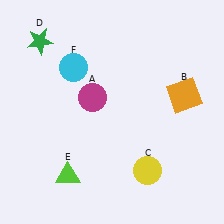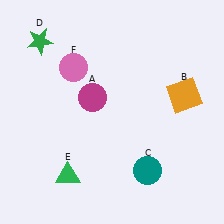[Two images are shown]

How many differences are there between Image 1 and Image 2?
There are 3 differences between the two images.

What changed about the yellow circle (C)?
In Image 1, C is yellow. In Image 2, it changed to teal.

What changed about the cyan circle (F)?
In Image 1, F is cyan. In Image 2, it changed to pink.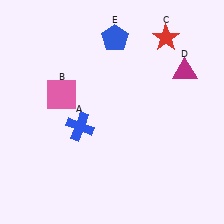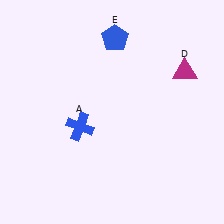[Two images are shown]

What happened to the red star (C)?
The red star (C) was removed in Image 2. It was in the top-right area of Image 1.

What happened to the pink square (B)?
The pink square (B) was removed in Image 2. It was in the top-left area of Image 1.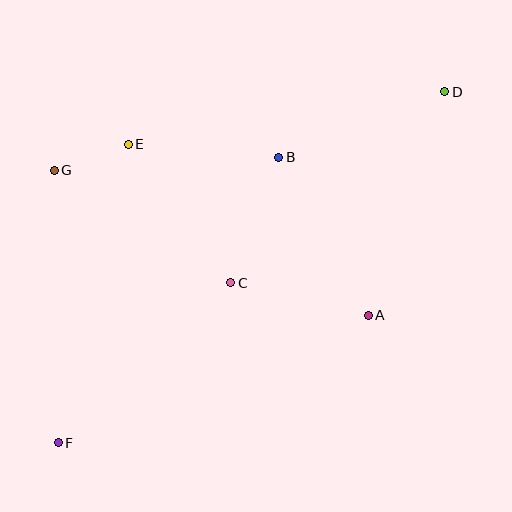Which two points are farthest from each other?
Points D and F are farthest from each other.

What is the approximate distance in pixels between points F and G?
The distance between F and G is approximately 272 pixels.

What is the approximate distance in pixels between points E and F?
The distance between E and F is approximately 306 pixels.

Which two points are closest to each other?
Points E and G are closest to each other.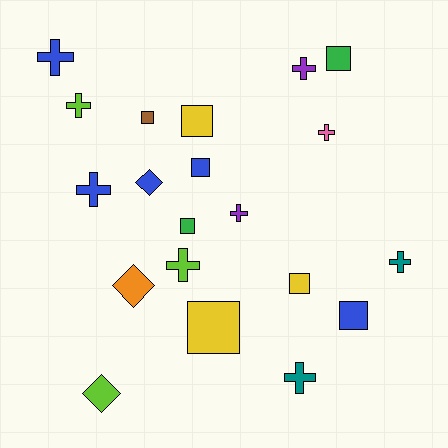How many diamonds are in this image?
There are 3 diamonds.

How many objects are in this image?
There are 20 objects.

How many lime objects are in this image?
There are 3 lime objects.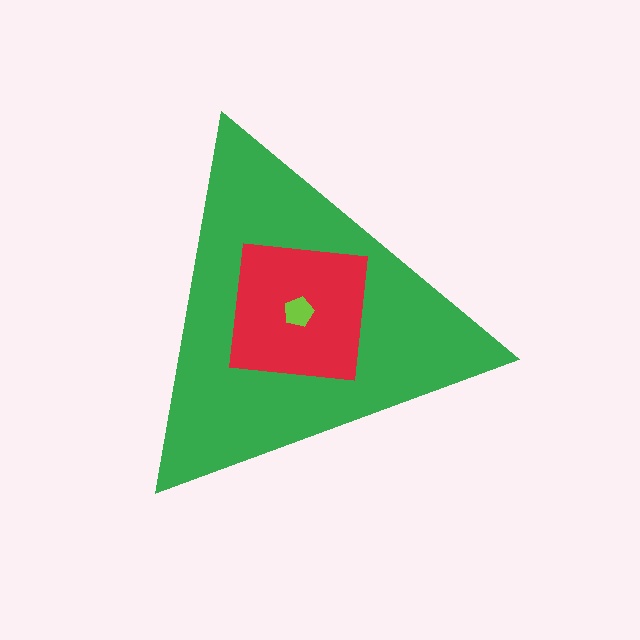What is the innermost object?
The lime pentagon.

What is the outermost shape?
The green triangle.